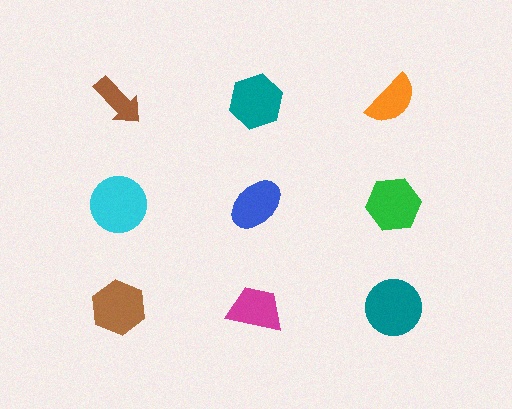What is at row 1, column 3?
An orange semicircle.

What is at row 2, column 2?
A blue ellipse.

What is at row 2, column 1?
A cyan circle.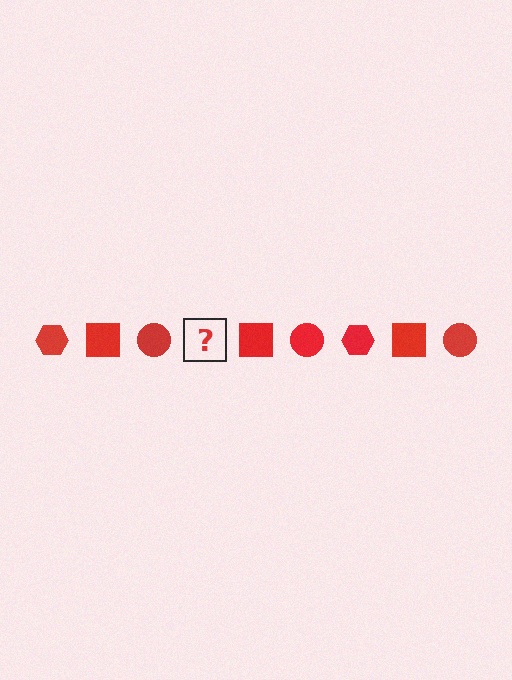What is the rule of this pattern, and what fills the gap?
The rule is that the pattern cycles through hexagon, square, circle shapes in red. The gap should be filled with a red hexagon.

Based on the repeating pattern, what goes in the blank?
The blank should be a red hexagon.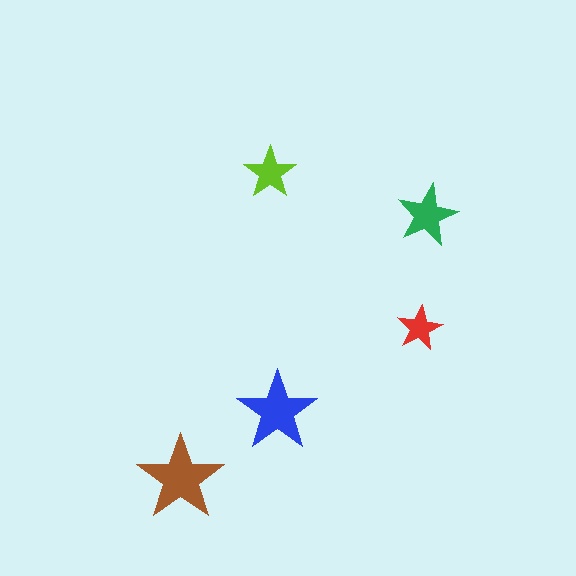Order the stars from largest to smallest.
the brown one, the blue one, the green one, the lime one, the red one.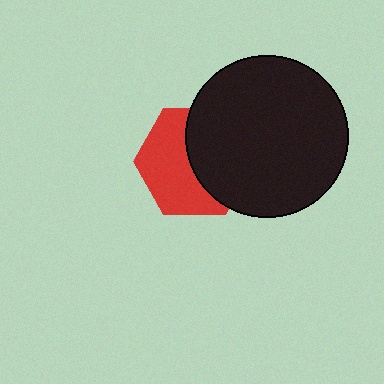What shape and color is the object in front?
The object in front is a black circle.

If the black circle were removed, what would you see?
You would see the complete red hexagon.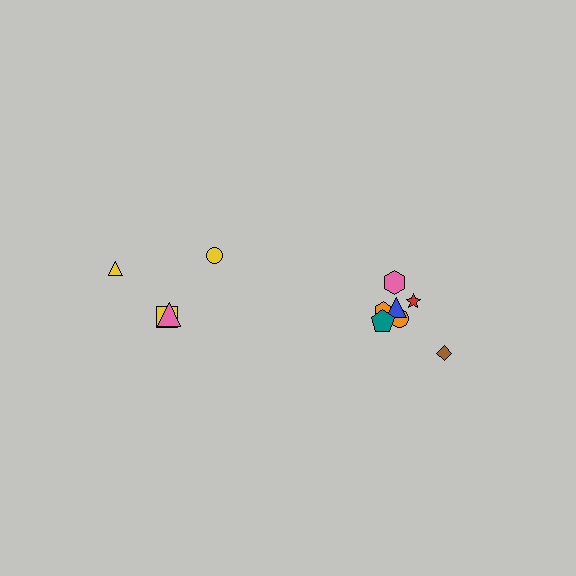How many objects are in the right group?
There are 7 objects.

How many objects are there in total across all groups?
There are 11 objects.